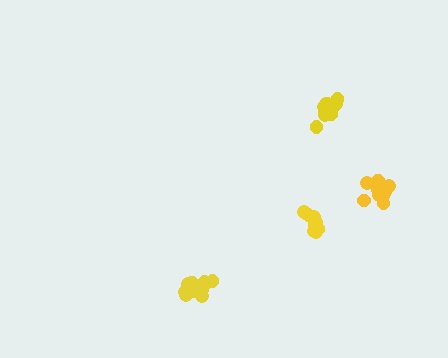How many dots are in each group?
Group 1: 9 dots, Group 2: 11 dots, Group 3: 10 dots, Group 4: 13 dots (43 total).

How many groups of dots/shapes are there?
There are 4 groups.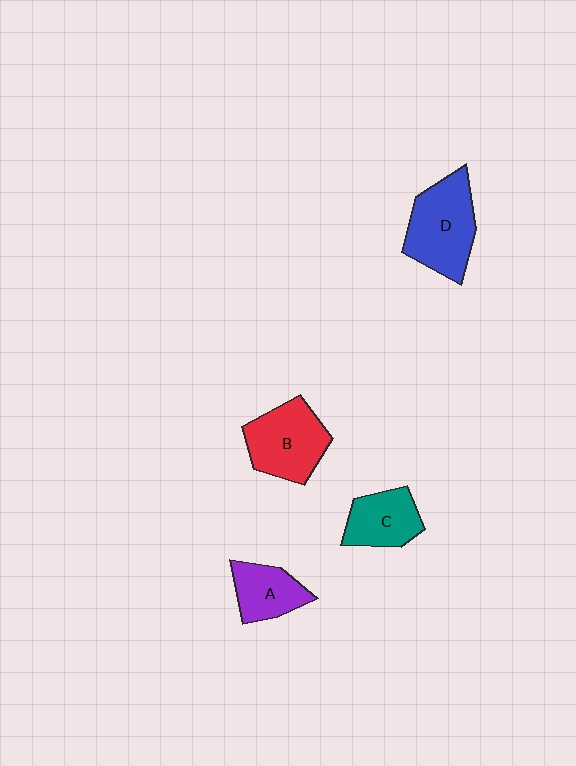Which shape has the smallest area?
Shape A (purple).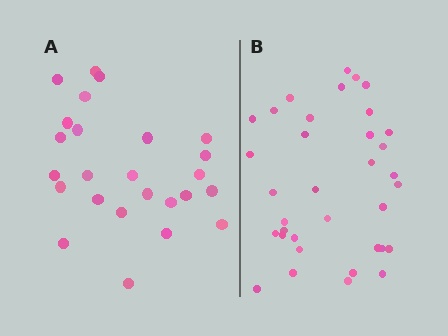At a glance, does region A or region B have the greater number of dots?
Region B (the right region) has more dots.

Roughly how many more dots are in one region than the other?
Region B has roughly 10 or so more dots than region A.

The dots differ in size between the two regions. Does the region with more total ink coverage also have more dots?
No. Region A has more total ink coverage because its dots are larger, but region B actually contains more individual dots. Total area can be misleading — the number of items is what matters here.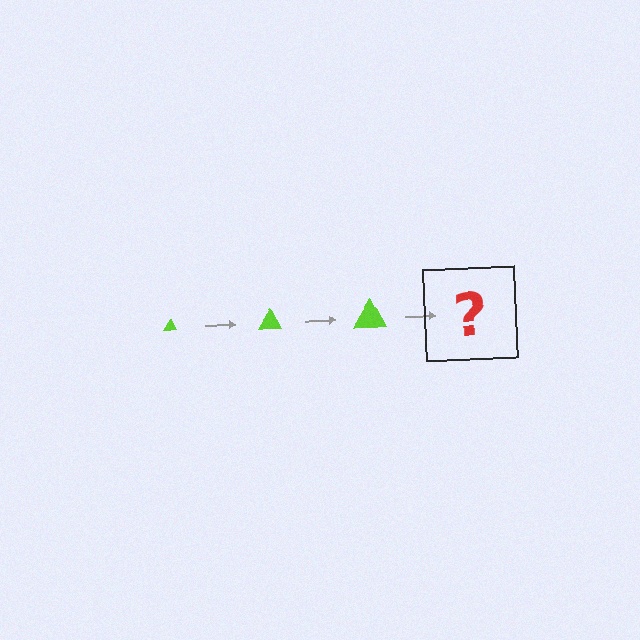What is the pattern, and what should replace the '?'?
The pattern is that the triangle gets progressively larger each step. The '?' should be a lime triangle, larger than the previous one.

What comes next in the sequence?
The next element should be a lime triangle, larger than the previous one.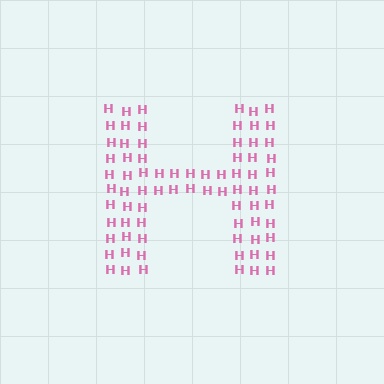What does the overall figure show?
The overall figure shows the letter H.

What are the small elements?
The small elements are letter H's.